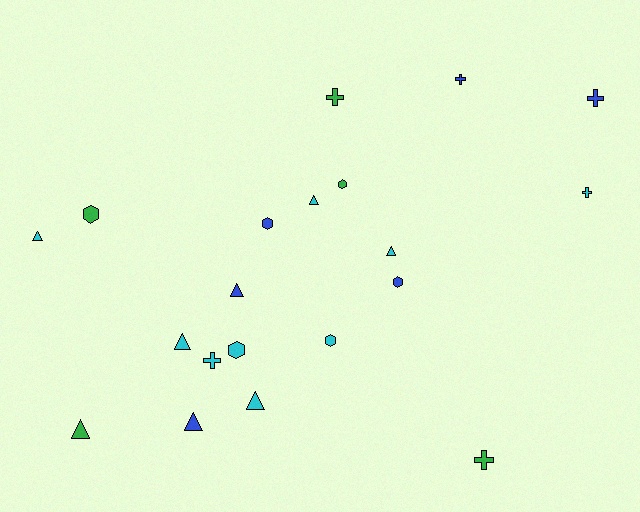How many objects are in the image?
There are 20 objects.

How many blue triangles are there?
There are 2 blue triangles.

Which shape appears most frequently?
Triangle, with 8 objects.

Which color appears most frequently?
Cyan, with 9 objects.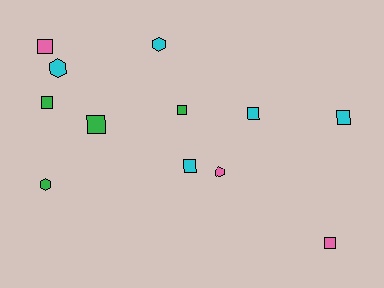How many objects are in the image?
There are 12 objects.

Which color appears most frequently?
Cyan, with 5 objects.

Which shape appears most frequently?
Square, with 8 objects.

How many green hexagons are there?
There is 1 green hexagon.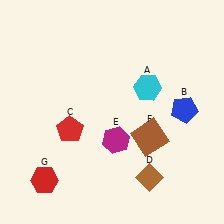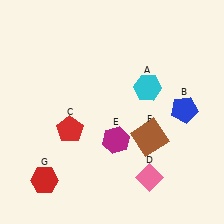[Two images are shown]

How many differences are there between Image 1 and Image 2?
There is 1 difference between the two images.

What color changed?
The diamond (D) changed from brown in Image 1 to pink in Image 2.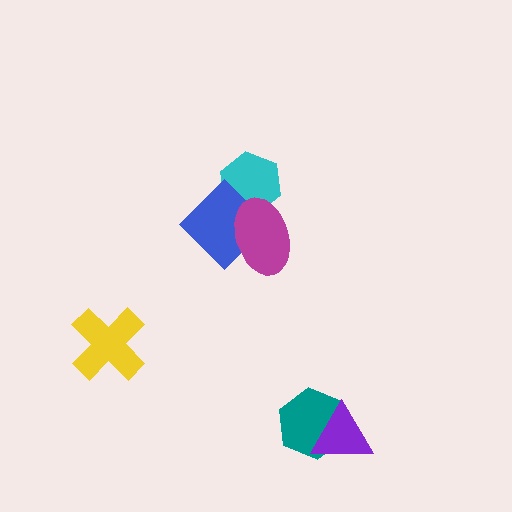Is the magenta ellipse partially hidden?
No, no other shape covers it.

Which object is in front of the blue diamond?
The magenta ellipse is in front of the blue diamond.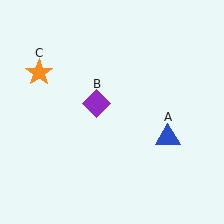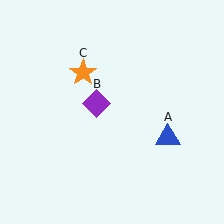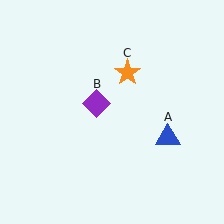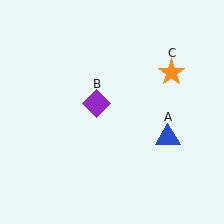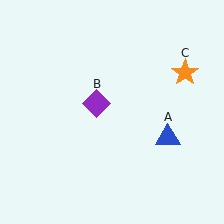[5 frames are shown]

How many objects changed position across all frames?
1 object changed position: orange star (object C).